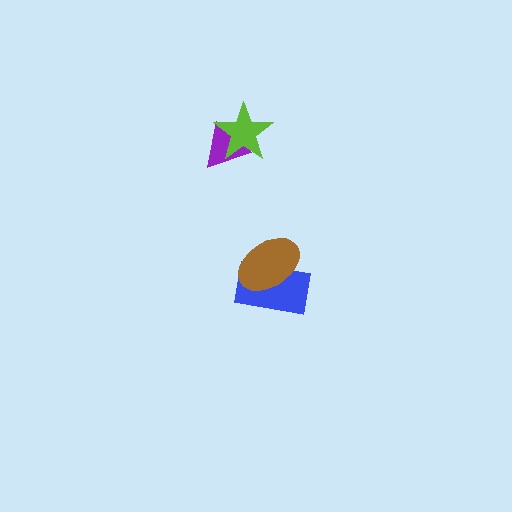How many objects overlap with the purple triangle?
1 object overlaps with the purple triangle.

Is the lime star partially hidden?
No, no other shape covers it.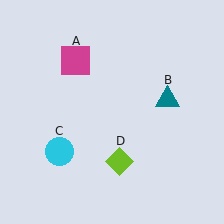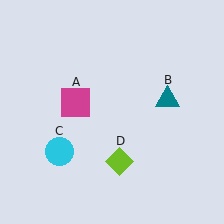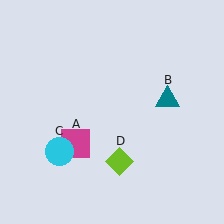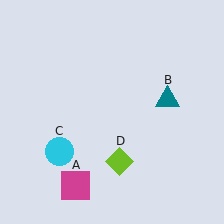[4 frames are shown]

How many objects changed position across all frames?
1 object changed position: magenta square (object A).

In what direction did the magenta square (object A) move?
The magenta square (object A) moved down.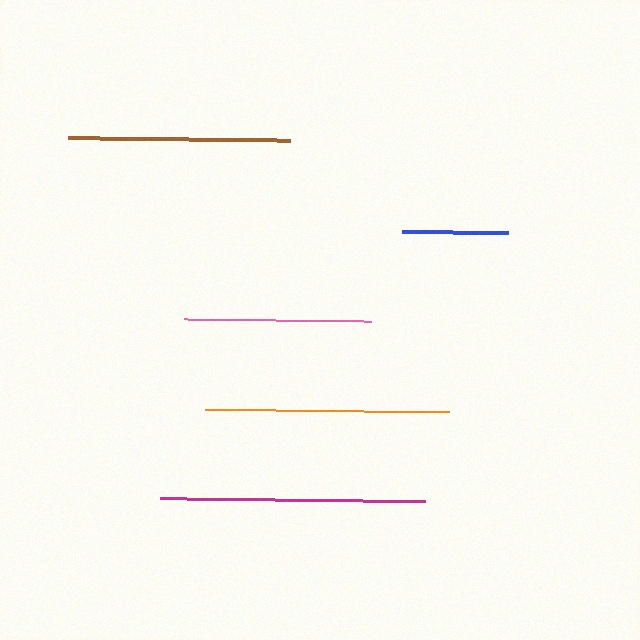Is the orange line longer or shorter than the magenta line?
The magenta line is longer than the orange line.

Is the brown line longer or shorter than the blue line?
The brown line is longer than the blue line.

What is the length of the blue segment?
The blue segment is approximately 107 pixels long.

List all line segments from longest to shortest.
From longest to shortest: magenta, orange, brown, pink, blue.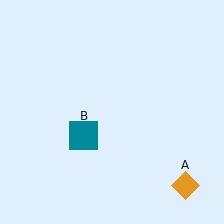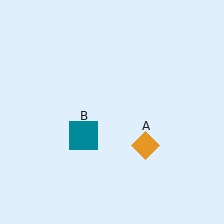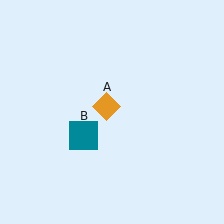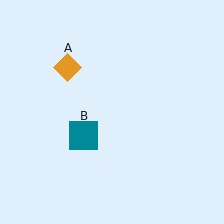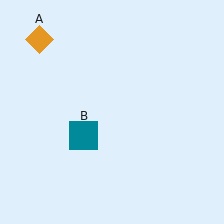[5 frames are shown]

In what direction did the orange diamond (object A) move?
The orange diamond (object A) moved up and to the left.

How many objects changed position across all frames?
1 object changed position: orange diamond (object A).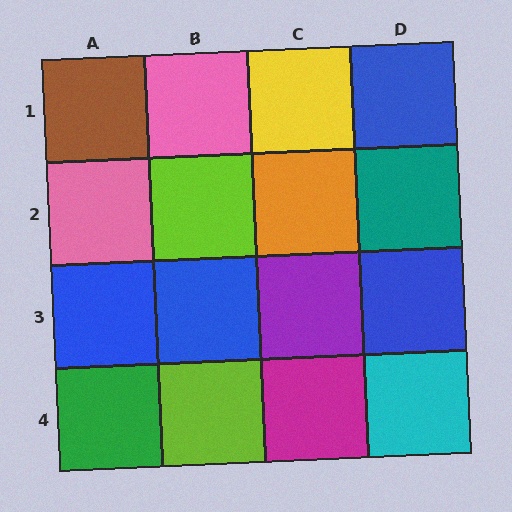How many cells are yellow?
1 cell is yellow.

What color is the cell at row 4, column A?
Green.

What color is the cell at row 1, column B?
Pink.